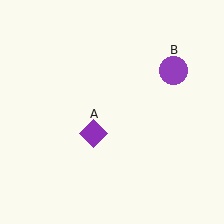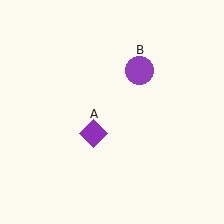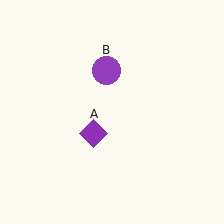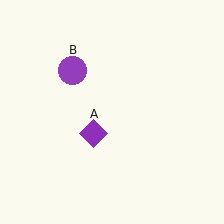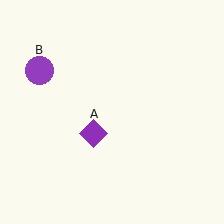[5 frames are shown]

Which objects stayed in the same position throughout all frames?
Purple diamond (object A) remained stationary.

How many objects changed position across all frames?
1 object changed position: purple circle (object B).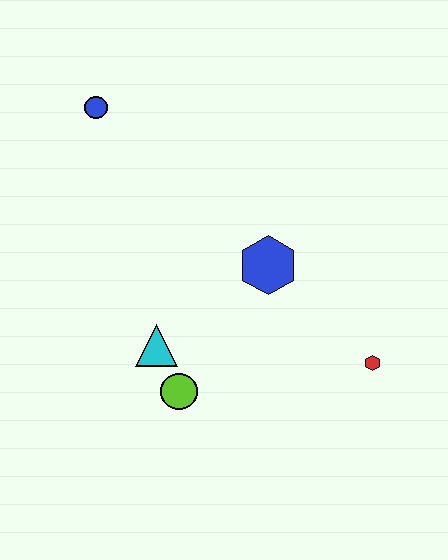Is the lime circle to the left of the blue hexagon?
Yes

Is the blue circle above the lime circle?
Yes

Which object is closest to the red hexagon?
The blue hexagon is closest to the red hexagon.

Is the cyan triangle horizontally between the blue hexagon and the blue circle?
Yes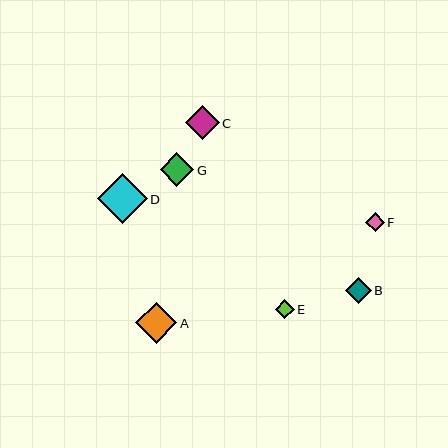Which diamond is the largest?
Diamond D is the largest with a size of approximately 50 pixels.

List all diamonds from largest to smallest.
From largest to smallest: D, A, C, G, B, E, F.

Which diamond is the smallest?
Diamond F is the smallest with a size of approximately 19 pixels.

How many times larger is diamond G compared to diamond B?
Diamond G is approximately 1.3 times the size of diamond B.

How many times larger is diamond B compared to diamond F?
Diamond B is approximately 1.4 times the size of diamond F.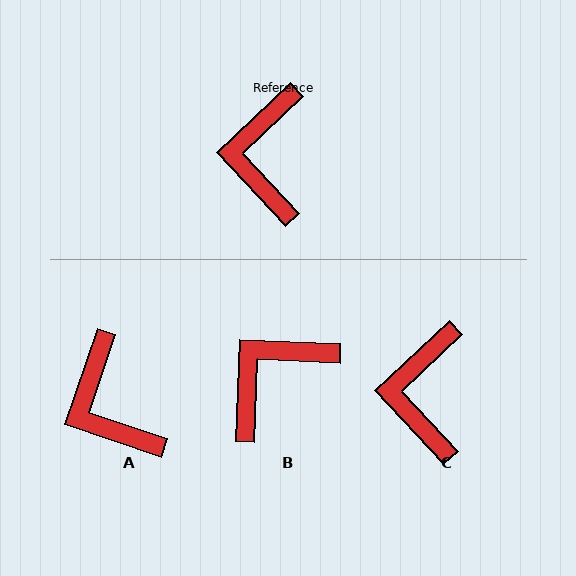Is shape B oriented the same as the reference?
No, it is off by about 45 degrees.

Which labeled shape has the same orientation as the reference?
C.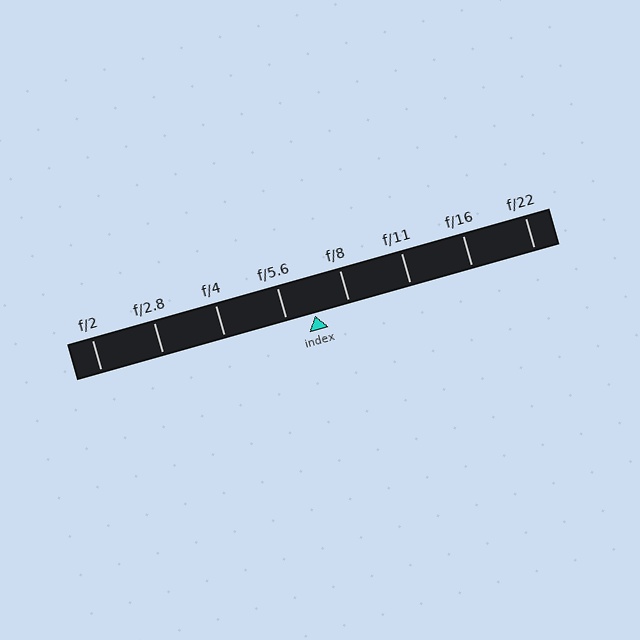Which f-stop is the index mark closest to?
The index mark is closest to f/5.6.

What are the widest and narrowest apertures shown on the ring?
The widest aperture shown is f/2 and the narrowest is f/22.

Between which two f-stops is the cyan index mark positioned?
The index mark is between f/5.6 and f/8.